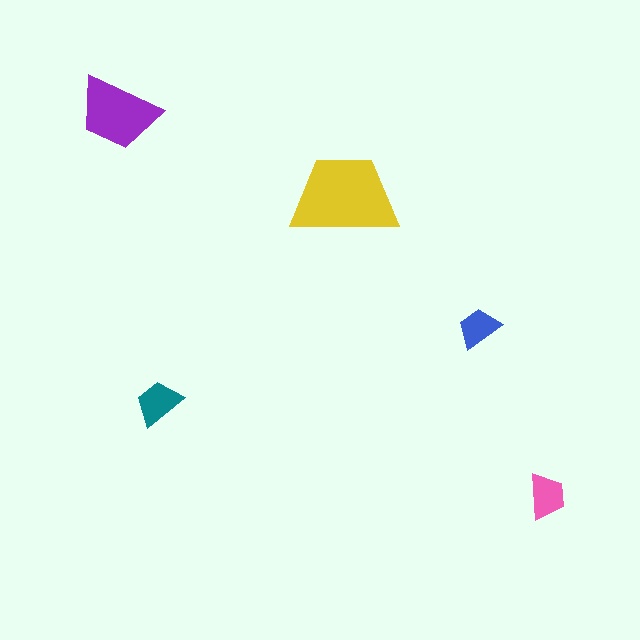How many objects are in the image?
There are 5 objects in the image.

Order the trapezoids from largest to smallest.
the yellow one, the purple one, the teal one, the pink one, the blue one.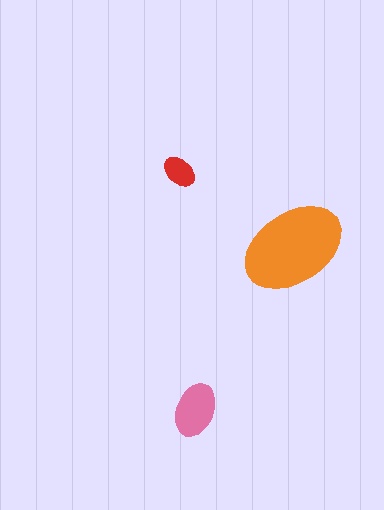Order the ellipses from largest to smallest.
the orange one, the pink one, the red one.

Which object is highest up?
The red ellipse is topmost.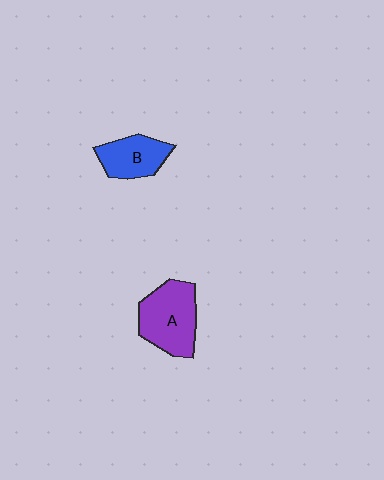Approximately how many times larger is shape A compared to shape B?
Approximately 1.4 times.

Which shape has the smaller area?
Shape B (blue).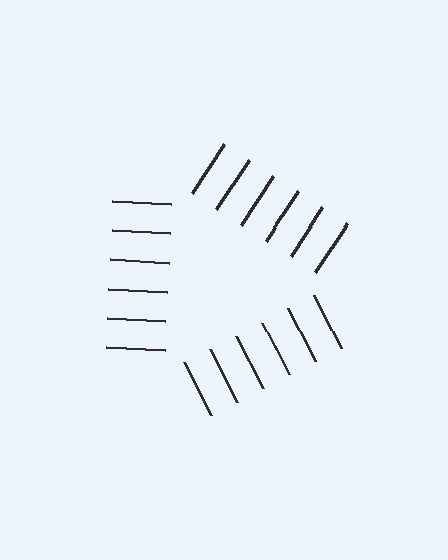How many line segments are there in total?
18 — 6 along each of the 3 edges.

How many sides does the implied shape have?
3 sides — the line-ends trace a triangle.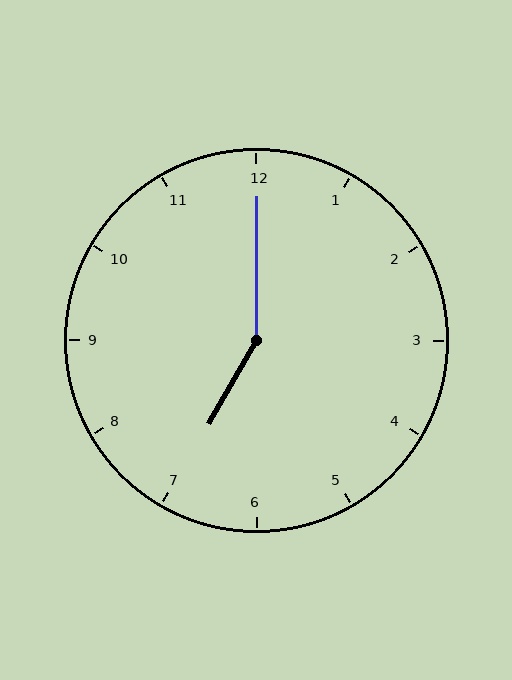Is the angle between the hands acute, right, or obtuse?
It is obtuse.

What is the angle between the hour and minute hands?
Approximately 150 degrees.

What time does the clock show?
7:00.